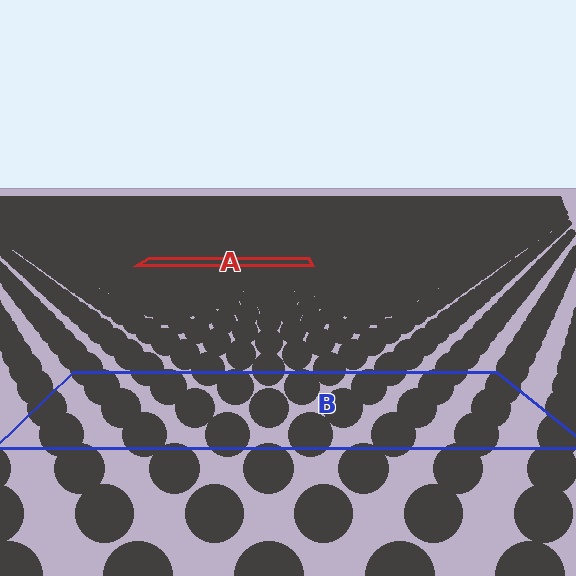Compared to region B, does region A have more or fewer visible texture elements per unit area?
Region A has more texture elements per unit area — they are packed more densely because it is farther away.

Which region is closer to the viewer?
Region B is closer. The texture elements there are larger and more spread out.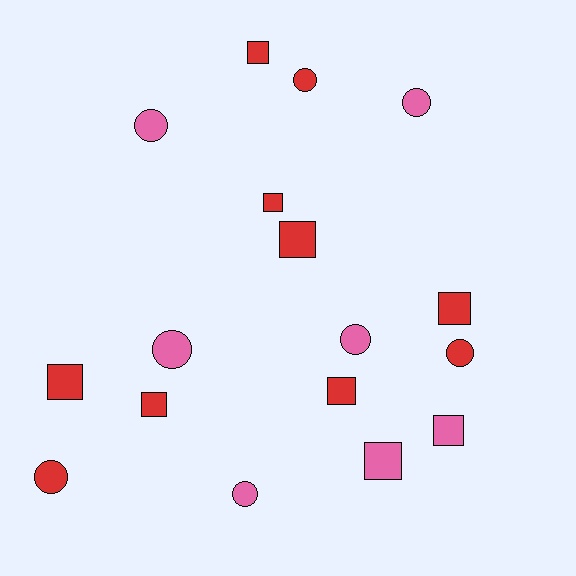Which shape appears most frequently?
Square, with 9 objects.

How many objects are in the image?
There are 17 objects.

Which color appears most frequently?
Red, with 10 objects.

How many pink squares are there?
There are 2 pink squares.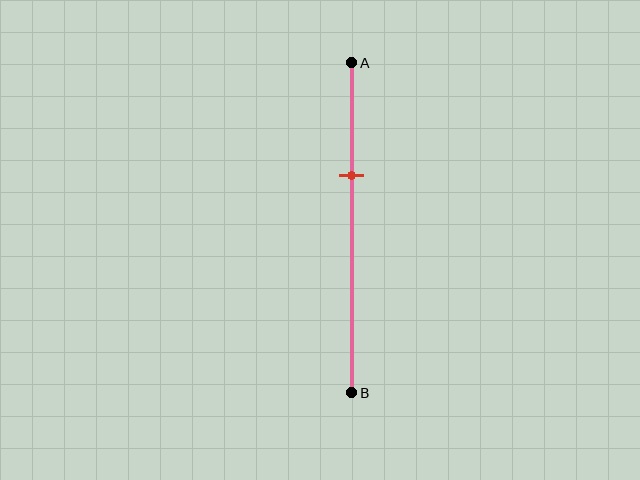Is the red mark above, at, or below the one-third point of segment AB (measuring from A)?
The red mark is approximately at the one-third point of segment AB.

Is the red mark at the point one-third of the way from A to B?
Yes, the mark is approximately at the one-third point.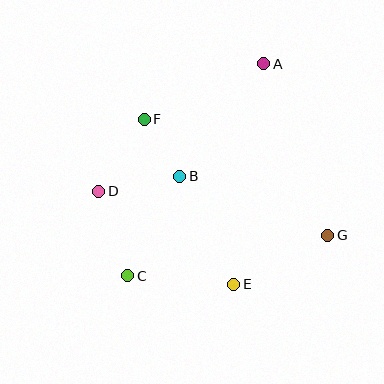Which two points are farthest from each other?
Points A and C are farthest from each other.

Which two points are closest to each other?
Points B and F are closest to each other.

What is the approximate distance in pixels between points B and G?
The distance between B and G is approximately 159 pixels.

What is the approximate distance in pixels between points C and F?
The distance between C and F is approximately 157 pixels.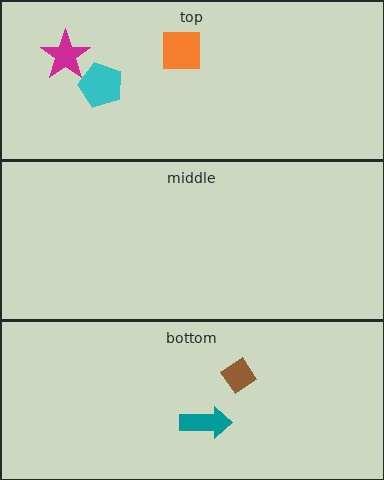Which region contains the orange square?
The top region.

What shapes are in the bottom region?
The teal arrow, the brown diamond.